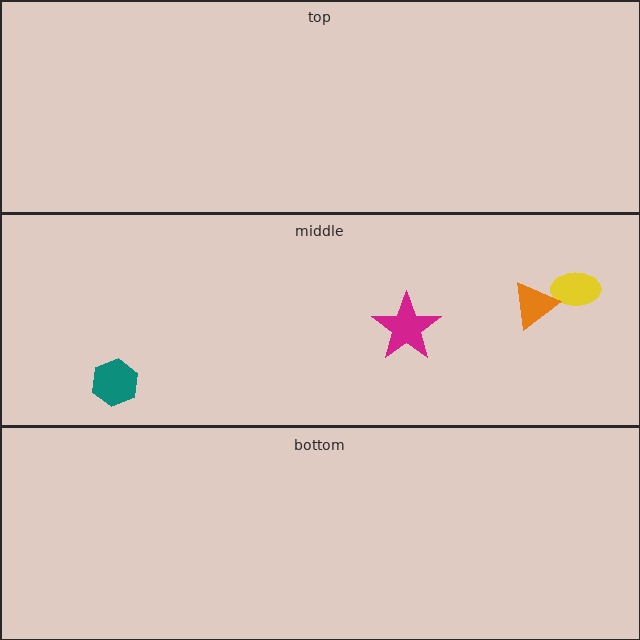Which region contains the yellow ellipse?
The middle region.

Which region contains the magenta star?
The middle region.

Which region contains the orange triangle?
The middle region.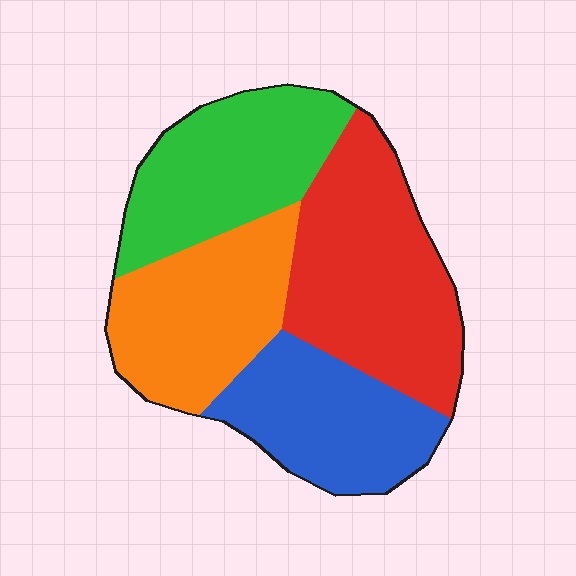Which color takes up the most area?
Red, at roughly 30%.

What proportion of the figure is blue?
Blue covers roughly 20% of the figure.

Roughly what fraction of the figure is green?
Green takes up about one quarter (1/4) of the figure.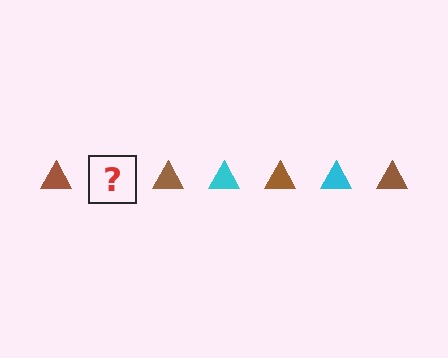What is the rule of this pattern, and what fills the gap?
The rule is that the pattern cycles through brown, cyan triangles. The gap should be filled with a cyan triangle.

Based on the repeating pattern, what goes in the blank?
The blank should be a cyan triangle.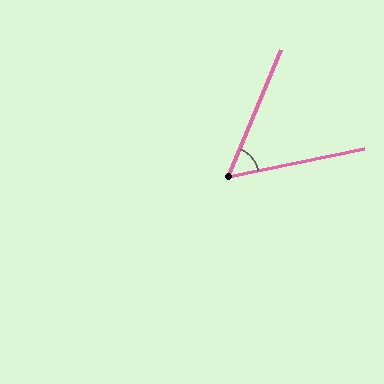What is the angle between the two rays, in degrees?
Approximately 56 degrees.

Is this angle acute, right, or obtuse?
It is acute.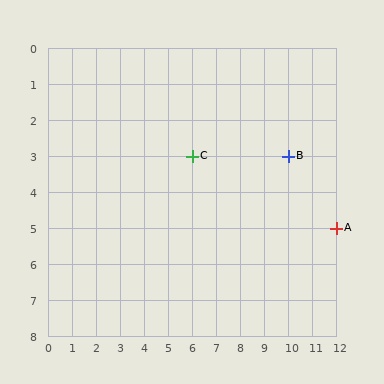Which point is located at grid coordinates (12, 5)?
Point A is at (12, 5).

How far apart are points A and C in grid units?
Points A and C are 6 columns and 2 rows apart (about 6.3 grid units diagonally).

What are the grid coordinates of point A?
Point A is at grid coordinates (12, 5).